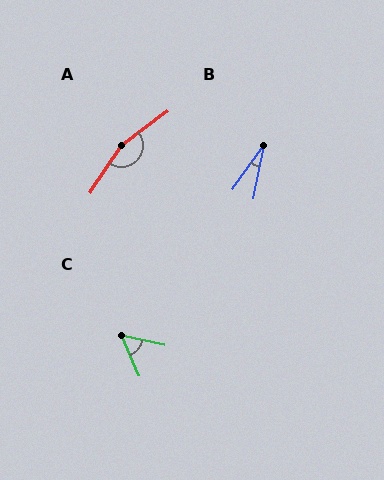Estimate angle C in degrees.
Approximately 54 degrees.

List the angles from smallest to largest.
B (24°), C (54°), A (160°).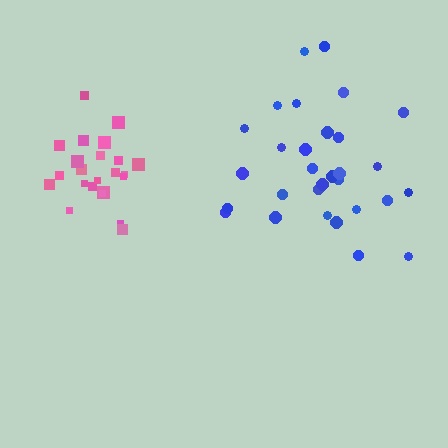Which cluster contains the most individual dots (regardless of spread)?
Blue (30).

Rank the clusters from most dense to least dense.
pink, blue.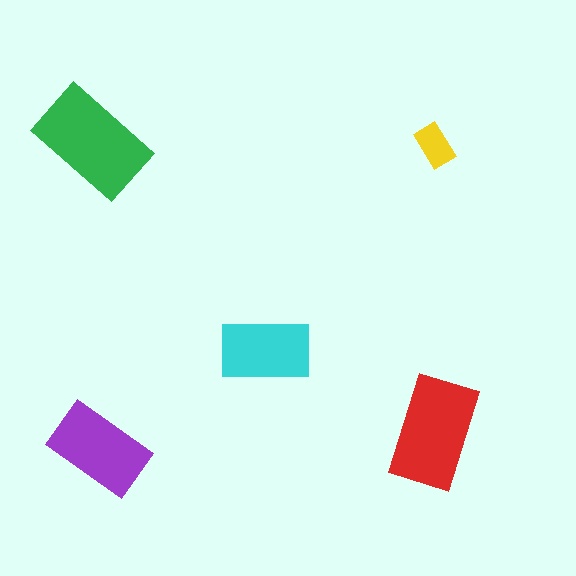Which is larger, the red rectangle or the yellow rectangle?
The red one.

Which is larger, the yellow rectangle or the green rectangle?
The green one.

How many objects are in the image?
There are 5 objects in the image.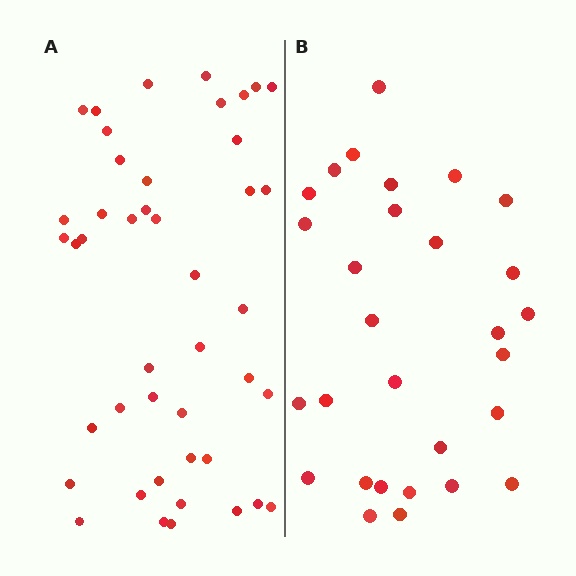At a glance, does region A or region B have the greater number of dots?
Region A (the left region) has more dots.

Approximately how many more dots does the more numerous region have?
Region A has approximately 15 more dots than region B.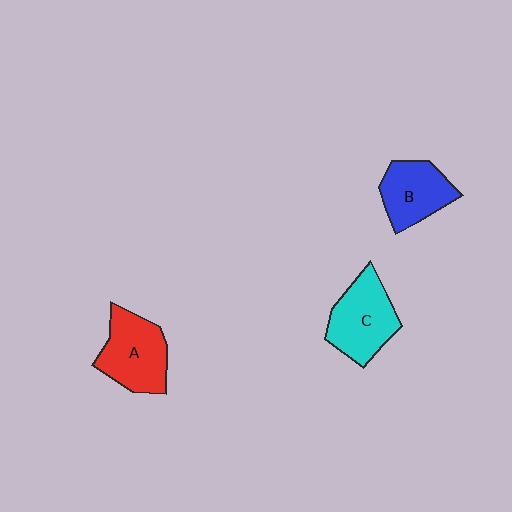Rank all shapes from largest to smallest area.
From largest to smallest: C (cyan), A (red), B (blue).